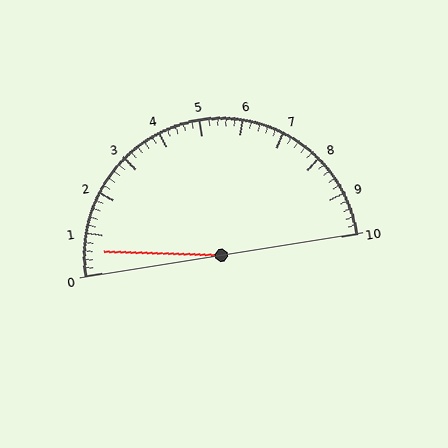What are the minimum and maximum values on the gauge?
The gauge ranges from 0 to 10.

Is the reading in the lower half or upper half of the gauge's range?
The reading is in the lower half of the range (0 to 10).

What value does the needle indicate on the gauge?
The needle indicates approximately 0.6.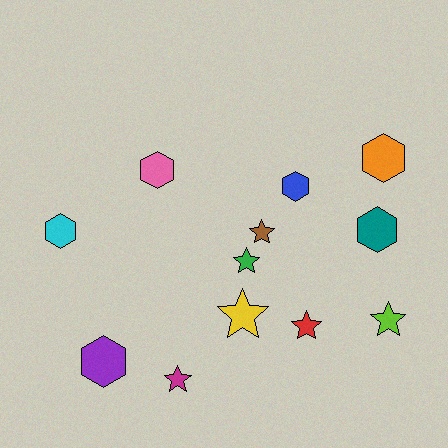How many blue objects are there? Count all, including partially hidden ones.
There is 1 blue object.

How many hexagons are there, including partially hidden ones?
There are 6 hexagons.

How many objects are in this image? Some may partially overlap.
There are 12 objects.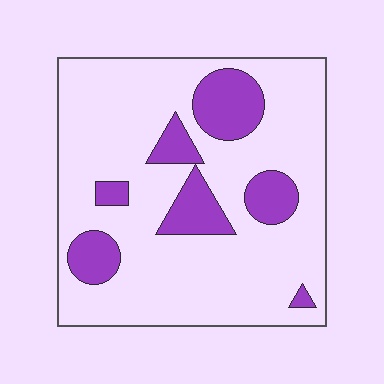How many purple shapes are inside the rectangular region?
7.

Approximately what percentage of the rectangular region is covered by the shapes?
Approximately 20%.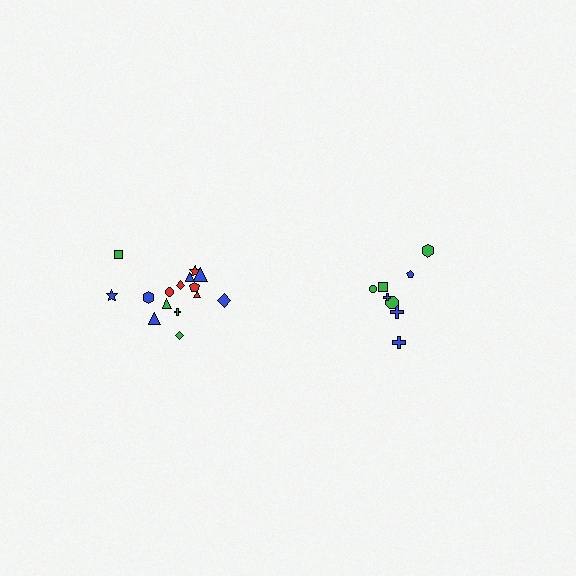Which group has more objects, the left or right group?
The left group.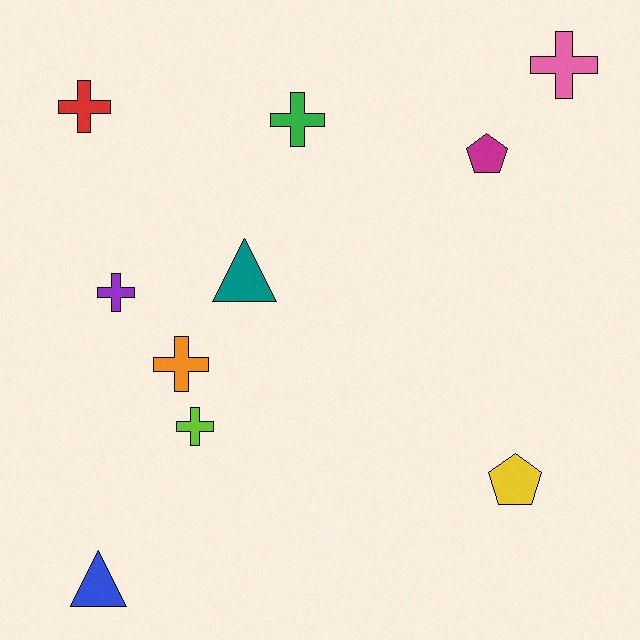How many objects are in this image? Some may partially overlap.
There are 10 objects.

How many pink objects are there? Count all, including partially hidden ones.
There is 1 pink object.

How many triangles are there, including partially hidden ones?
There are 2 triangles.